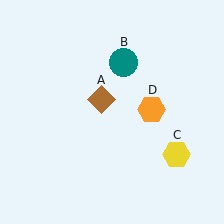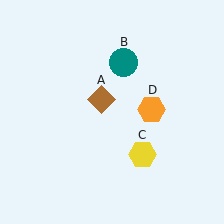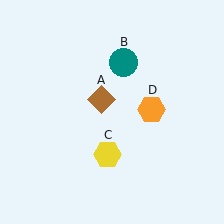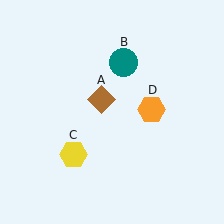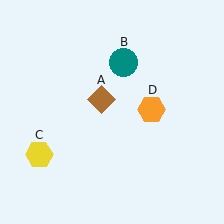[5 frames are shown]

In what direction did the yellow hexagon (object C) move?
The yellow hexagon (object C) moved left.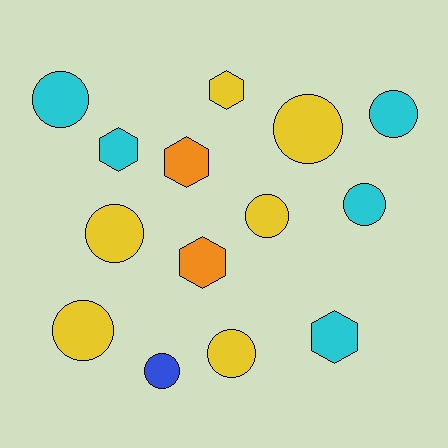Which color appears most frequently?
Yellow, with 6 objects.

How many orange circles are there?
There are no orange circles.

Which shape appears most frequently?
Circle, with 9 objects.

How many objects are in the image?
There are 14 objects.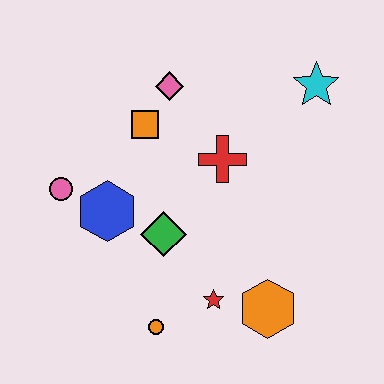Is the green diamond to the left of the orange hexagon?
Yes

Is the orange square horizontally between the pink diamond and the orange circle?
No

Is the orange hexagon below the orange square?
Yes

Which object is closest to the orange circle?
The red star is closest to the orange circle.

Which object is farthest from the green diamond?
The cyan star is farthest from the green diamond.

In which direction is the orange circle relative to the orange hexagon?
The orange circle is to the left of the orange hexagon.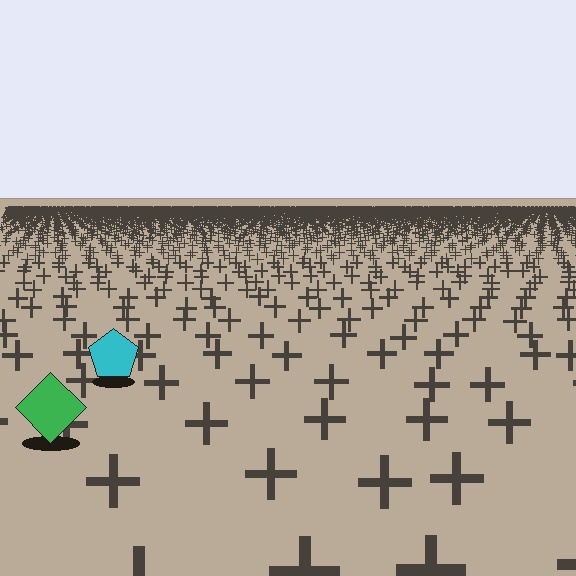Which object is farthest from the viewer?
The cyan pentagon is farthest from the viewer. It appears smaller and the ground texture around it is denser.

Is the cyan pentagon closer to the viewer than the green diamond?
No. The green diamond is closer — you can tell from the texture gradient: the ground texture is coarser near it.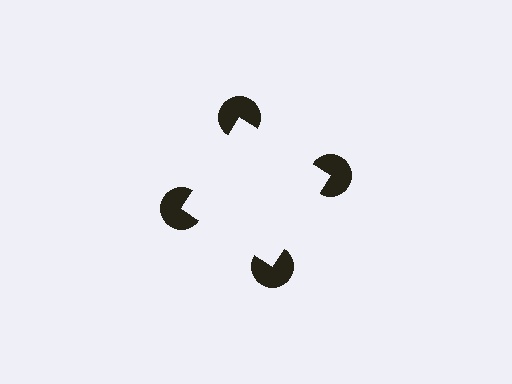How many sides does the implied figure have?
4 sides.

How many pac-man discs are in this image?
There are 4 — one at each vertex of the illusory square.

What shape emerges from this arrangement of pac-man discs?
An illusory square — its edges are inferred from the aligned wedge cuts in the pac-man discs, not physically drawn.